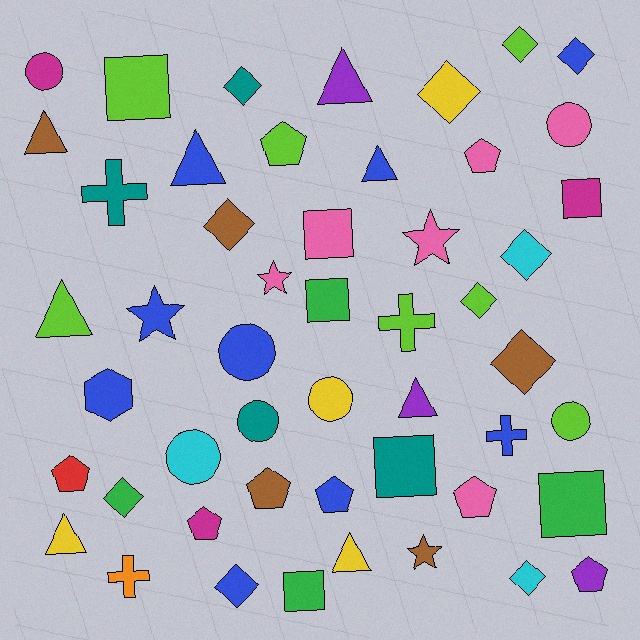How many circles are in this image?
There are 7 circles.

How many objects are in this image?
There are 50 objects.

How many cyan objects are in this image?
There are 3 cyan objects.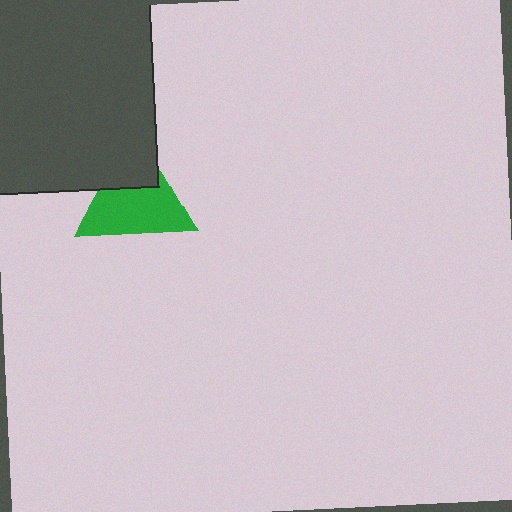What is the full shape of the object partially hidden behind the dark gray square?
The partially hidden object is a green triangle.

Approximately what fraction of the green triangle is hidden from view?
Roughly 33% of the green triangle is hidden behind the dark gray square.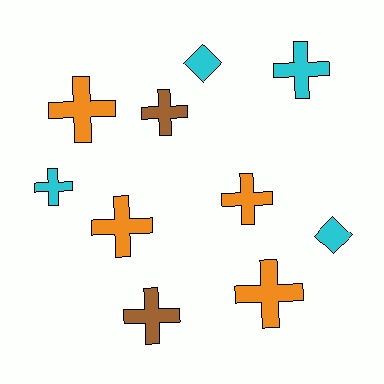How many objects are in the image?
There are 10 objects.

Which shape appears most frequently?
Cross, with 8 objects.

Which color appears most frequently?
Cyan, with 4 objects.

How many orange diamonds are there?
There are no orange diamonds.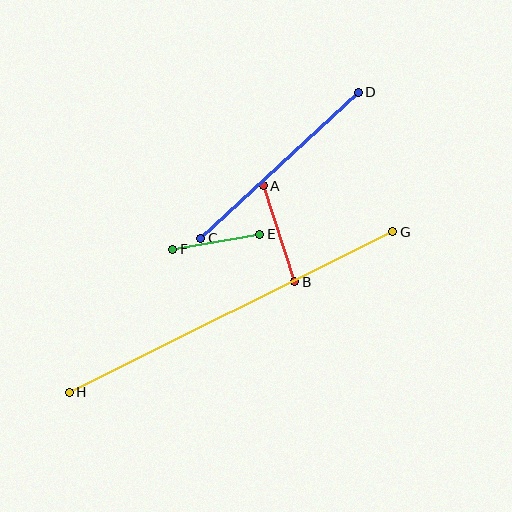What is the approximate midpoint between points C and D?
The midpoint is at approximately (279, 165) pixels.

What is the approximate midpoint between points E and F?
The midpoint is at approximately (216, 242) pixels.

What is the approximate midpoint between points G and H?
The midpoint is at approximately (231, 312) pixels.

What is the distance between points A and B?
The distance is approximately 101 pixels.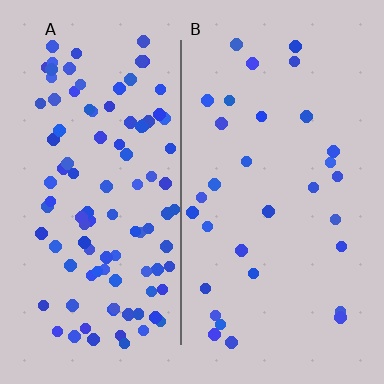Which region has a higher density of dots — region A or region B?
A (the left).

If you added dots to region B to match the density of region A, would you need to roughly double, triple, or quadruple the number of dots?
Approximately triple.